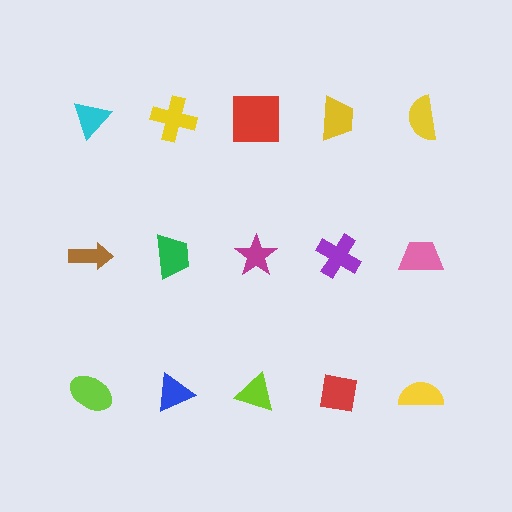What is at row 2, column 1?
A brown arrow.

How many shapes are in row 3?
5 shapes.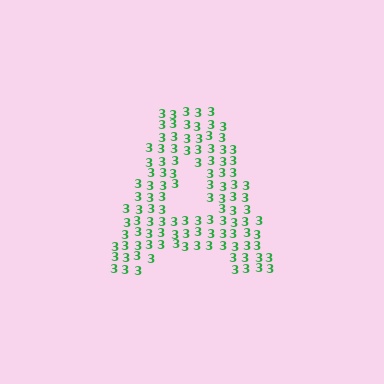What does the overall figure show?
The overall figure shows the letter A.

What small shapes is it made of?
It is made of small digit 3's.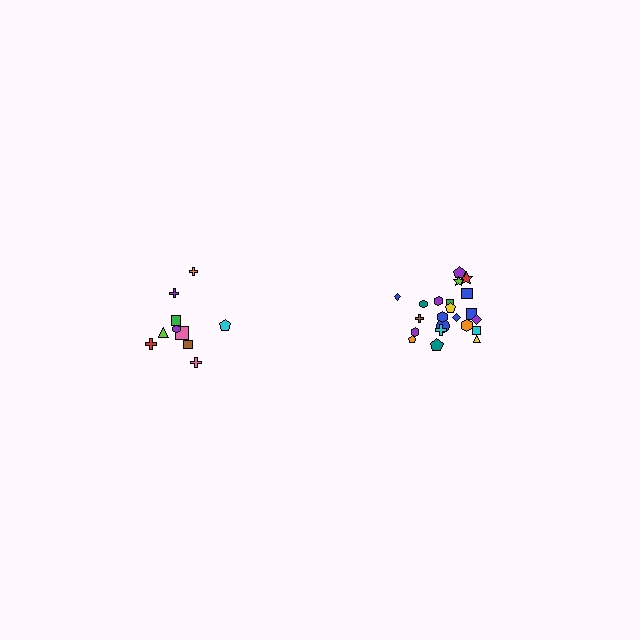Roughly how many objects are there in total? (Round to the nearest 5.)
Roughly 30 objects in total.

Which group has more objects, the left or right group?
The right group.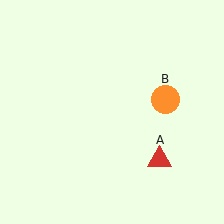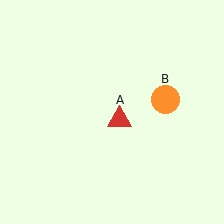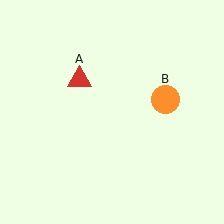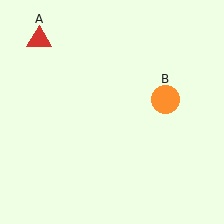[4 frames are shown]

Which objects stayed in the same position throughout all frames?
Orange circle (object B) remained stationary.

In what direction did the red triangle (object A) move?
The red triangle (object A) moved up and to the left.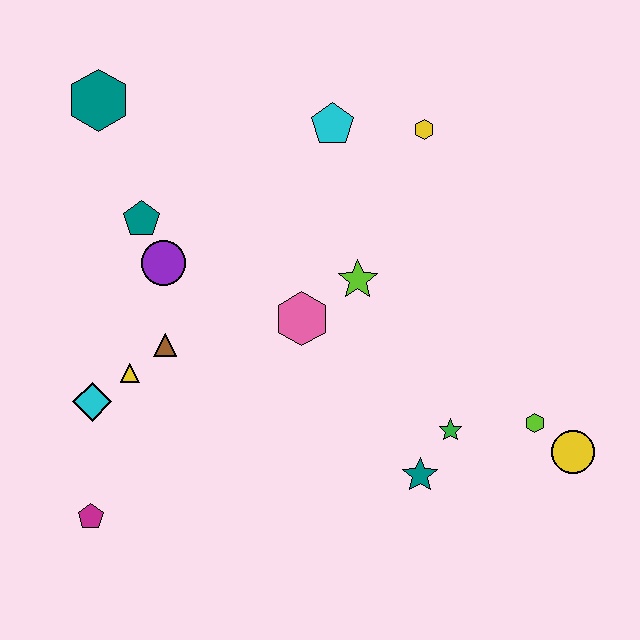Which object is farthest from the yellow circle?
The teal hexagon is farthest from the yellow circle.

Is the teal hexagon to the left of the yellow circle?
Yes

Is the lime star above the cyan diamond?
Yes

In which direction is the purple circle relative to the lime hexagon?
The purple circle is to the left of the lime hexagon.